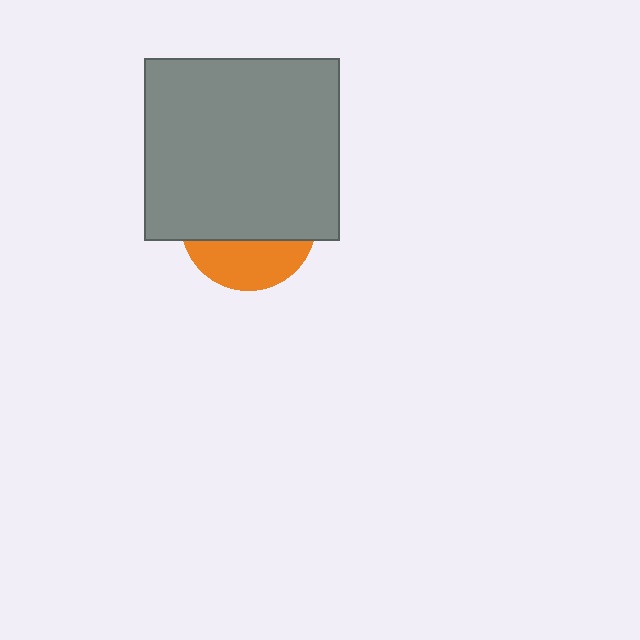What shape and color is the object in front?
The object in front is a gray rectangle.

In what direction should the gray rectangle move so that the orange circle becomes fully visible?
The gray rectangle should move up. That is the shortest direction to clear the overlap and leave the orange circle fully visible.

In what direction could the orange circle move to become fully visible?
The orange circle could move down. That would shift it out from behind the gray rectangle entirely.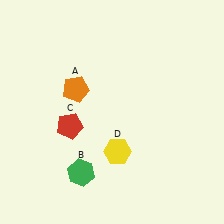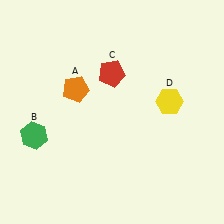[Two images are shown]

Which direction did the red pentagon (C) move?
The red pentagon (C) moved up.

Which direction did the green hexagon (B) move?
The green hexagon (B) moved left.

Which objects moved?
The objects that moved are: the green hexagon (B), the red pentagon (C), the yellow hexagon (D).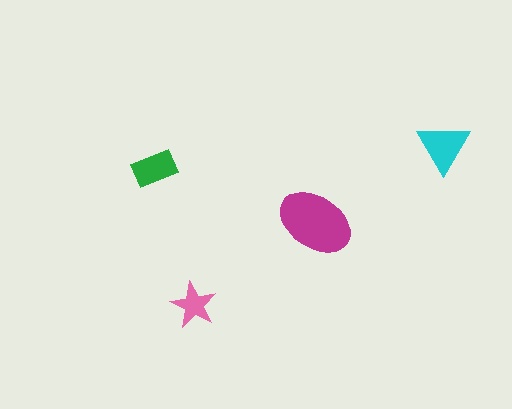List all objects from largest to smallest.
The magenta ellipse, the cyan triangle, the green rectangle, the pink star.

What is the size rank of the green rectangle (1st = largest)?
3rd.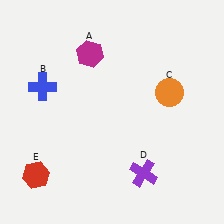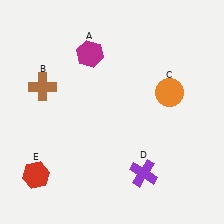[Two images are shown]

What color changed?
The cross (B) changed from blue in Image 1 to brown in Image 2.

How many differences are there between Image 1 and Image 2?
There is 1 difference between the two images.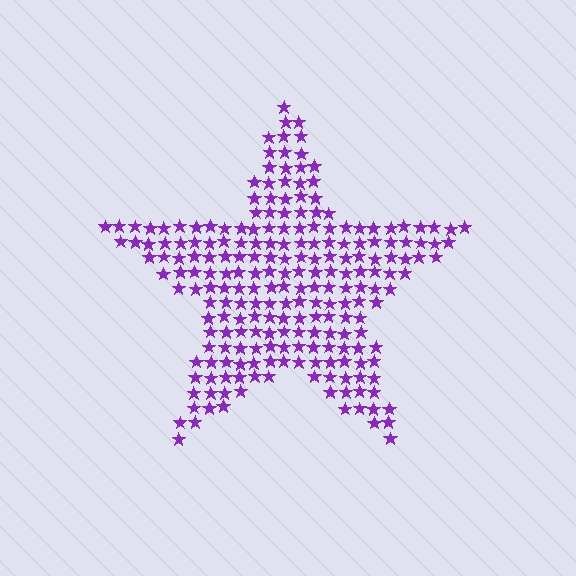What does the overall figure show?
The overall figure shows a star.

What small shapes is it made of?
It is made of small stars.